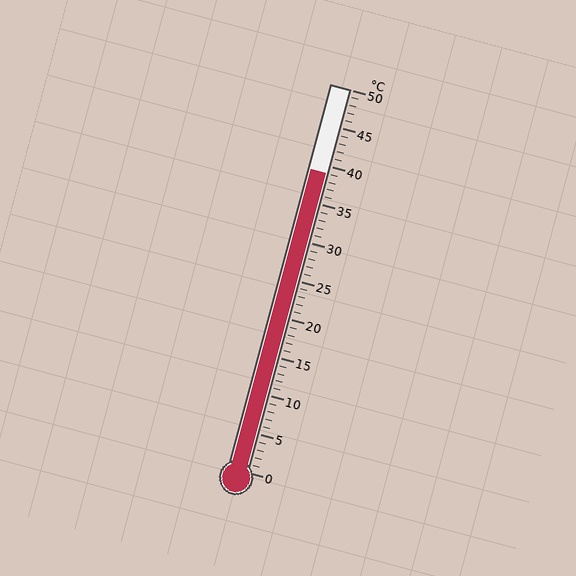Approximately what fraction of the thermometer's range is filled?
The thermometer is filled to approximately 80% of its range.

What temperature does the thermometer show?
The thermometer shows approximately 39°C.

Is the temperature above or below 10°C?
The temperature is above 10°C.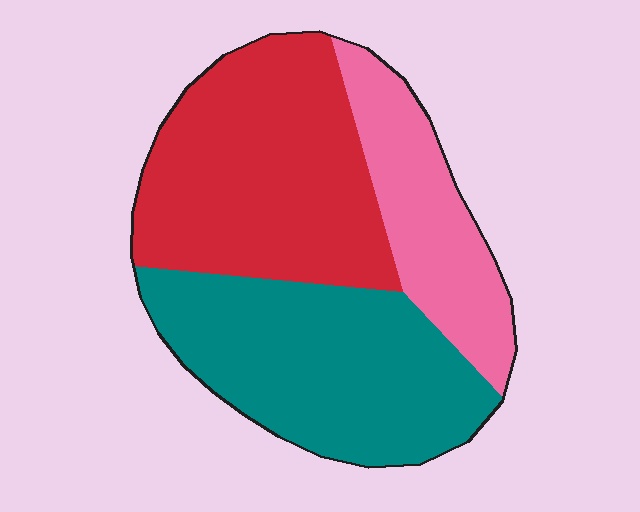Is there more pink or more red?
Red.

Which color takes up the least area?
Pink, at roughly 20%.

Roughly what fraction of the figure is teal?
Teal covers around 40% of the figure.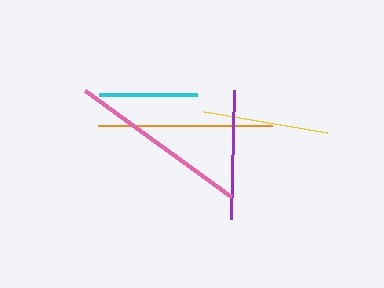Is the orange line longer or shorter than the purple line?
The orange line is longer than the purple line.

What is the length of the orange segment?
The orange segment is approximately 174 pixels long.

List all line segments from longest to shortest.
From longest to shortest: pink, orange, purple, yellow, cyan.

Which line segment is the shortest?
The cyan line is the shortest at approximately 98 pixels.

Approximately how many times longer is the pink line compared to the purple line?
The pink line is approximately 1.4 times the length of the purple line.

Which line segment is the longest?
The pink line is the longest at approximately 180 pixels.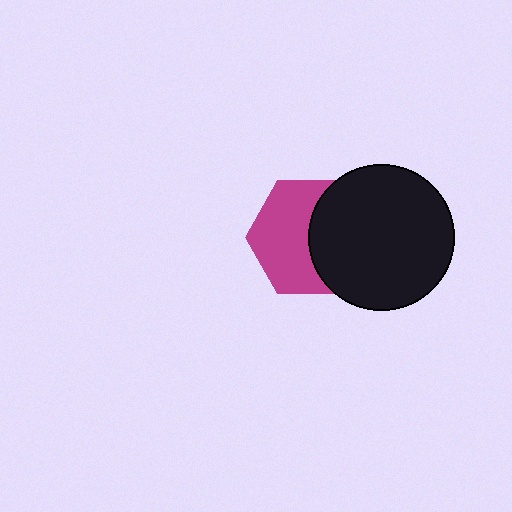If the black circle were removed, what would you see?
You would see the complete magenta hexagon.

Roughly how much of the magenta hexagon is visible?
About half of it is visible (roughly 56%).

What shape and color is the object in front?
The object in front is a black circle.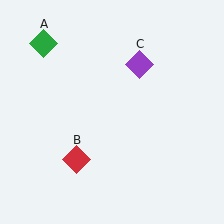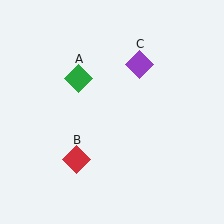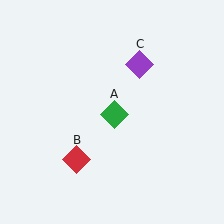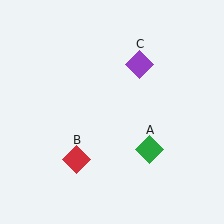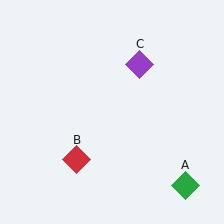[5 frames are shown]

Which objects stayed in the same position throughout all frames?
Red diamond (object B) and purple diamond (object C) remained stationary.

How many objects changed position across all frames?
1 object changed position: green diamond (object A).